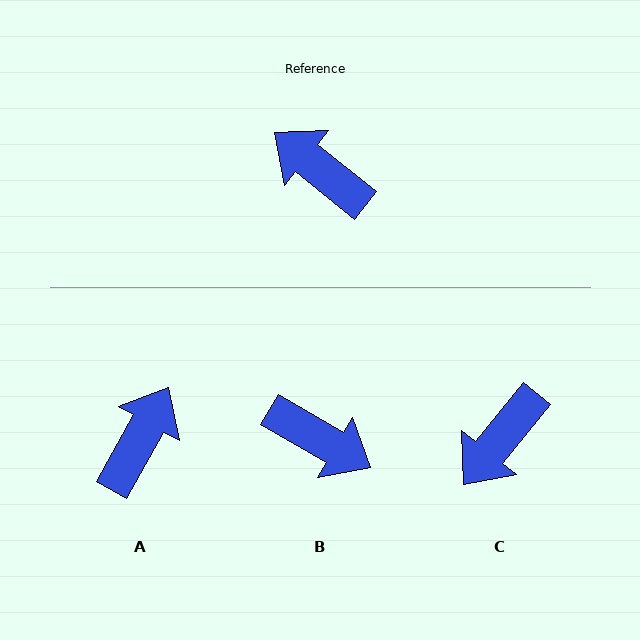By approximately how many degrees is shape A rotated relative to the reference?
Approximately 81 degrees clockwise.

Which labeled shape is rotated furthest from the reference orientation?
B, about 171 degrees away.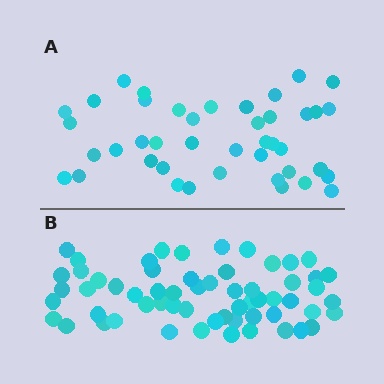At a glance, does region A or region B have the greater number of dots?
Region B (the bottom region) has more dots.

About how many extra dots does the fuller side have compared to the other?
Region B has approximately 20 more dots than region A.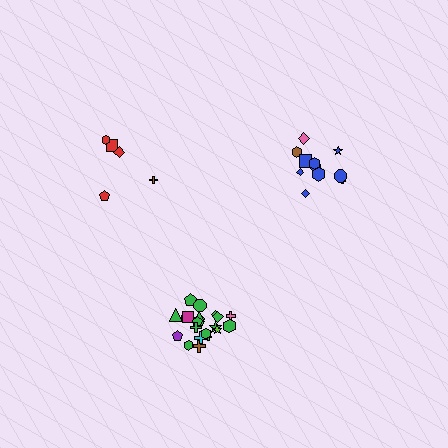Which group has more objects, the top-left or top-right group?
The top-right group.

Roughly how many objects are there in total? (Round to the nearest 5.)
Roughly 40 objects in total.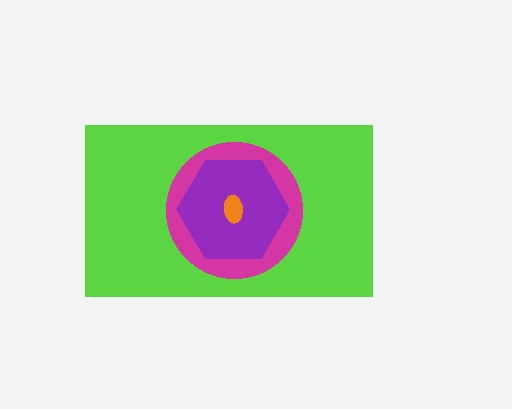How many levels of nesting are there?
4.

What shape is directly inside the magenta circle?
The purple hexagon.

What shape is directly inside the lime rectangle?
The magenta circle.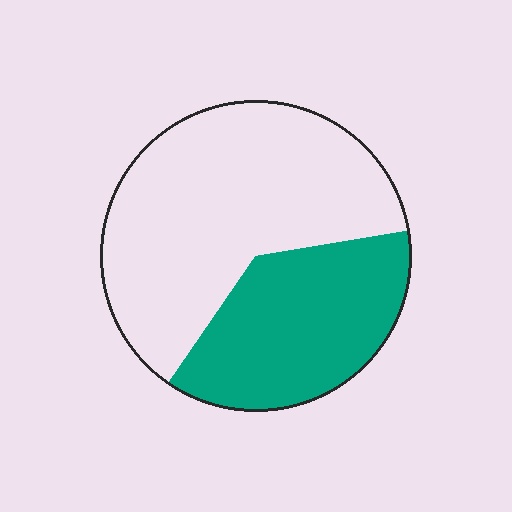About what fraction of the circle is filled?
About three eighths (3/8).